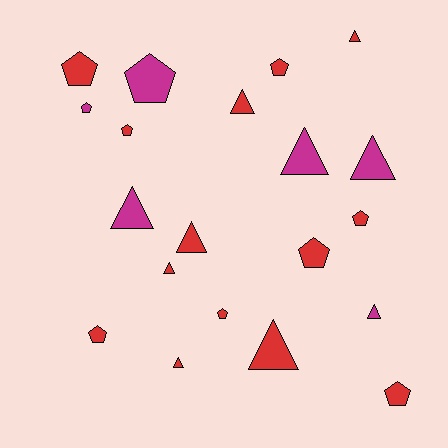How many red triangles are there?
There are 6 red triangles.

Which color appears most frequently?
Red, with 14 objects.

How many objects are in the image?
There are 20 objects.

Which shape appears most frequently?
Pentagon, with 10 objects.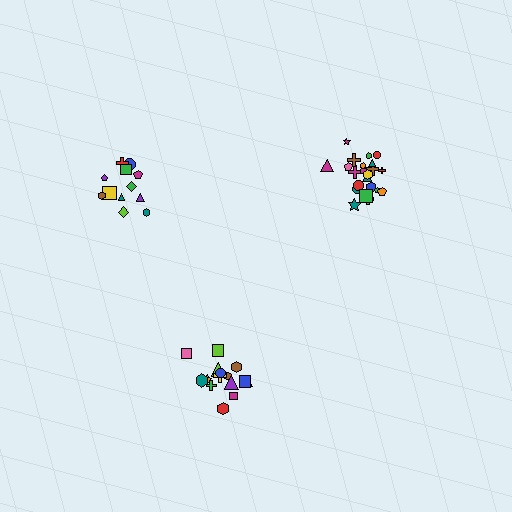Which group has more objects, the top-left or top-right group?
The top-right group.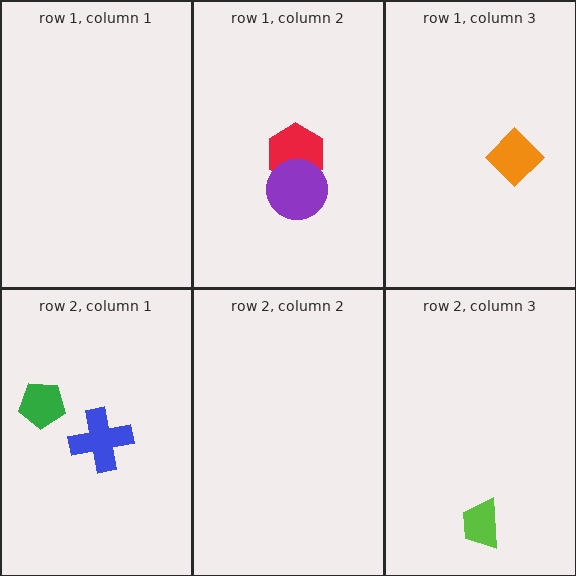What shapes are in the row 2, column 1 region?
The green pentagon, the blue cross.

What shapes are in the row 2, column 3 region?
The lime trapezoid.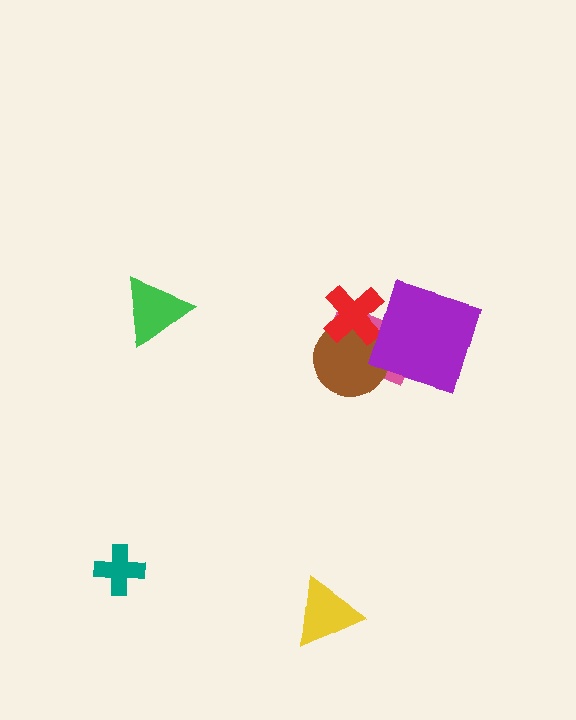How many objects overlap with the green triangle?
0 objects overlap with the green triangle.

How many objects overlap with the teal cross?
0 objects overlap with the teal cross.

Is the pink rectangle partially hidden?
Yes, it is partially covered by another shape.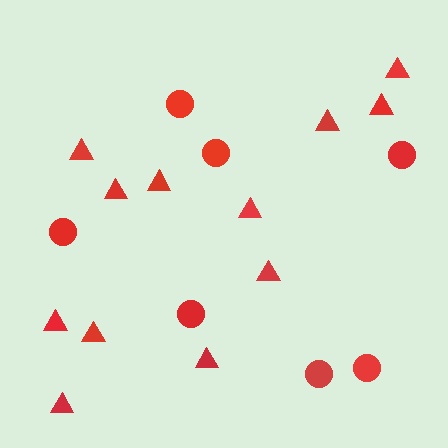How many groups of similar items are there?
There are 2 groups: one group of circles (7) and one group of triangles (12).